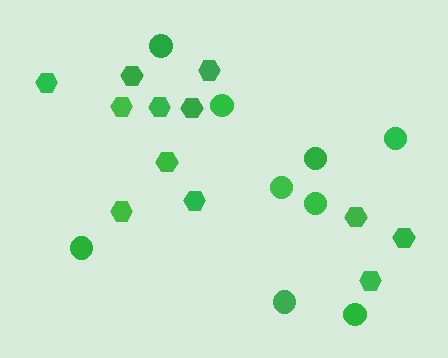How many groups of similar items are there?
There are 2 groups: one group of circles (9) and one group of hexagons (12).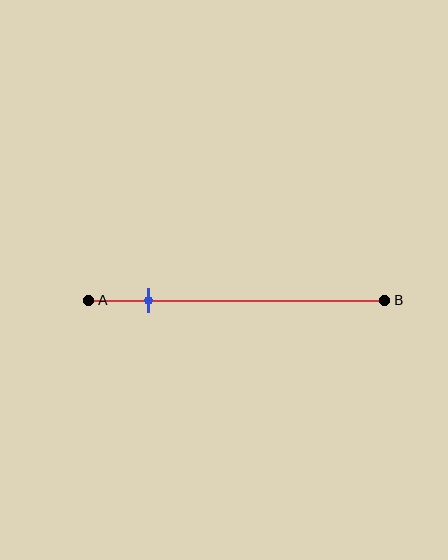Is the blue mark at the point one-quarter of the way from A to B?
No, the mark is at about 20% from A, not at the 25% one-quarter point.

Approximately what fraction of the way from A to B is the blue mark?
The blue mark is approximately 20% of the way from A to B.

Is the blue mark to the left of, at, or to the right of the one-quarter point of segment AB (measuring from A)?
The blue mark is to the left of the one-quarter point of segment AB.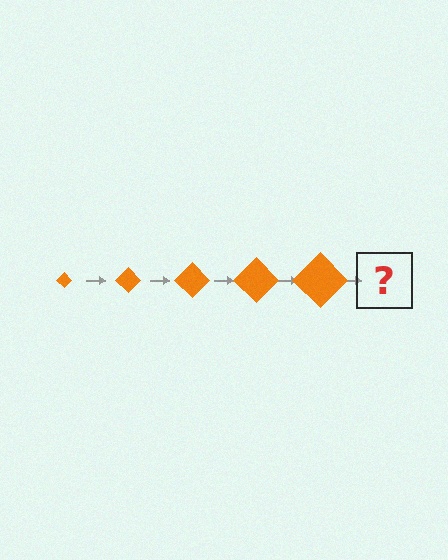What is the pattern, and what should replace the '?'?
The pattern is that the diamond gets progressively larger each step. The '?' should be an orange diamond, larger than the previous one.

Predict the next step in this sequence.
The next step is an orange diamond, larger than the previous one.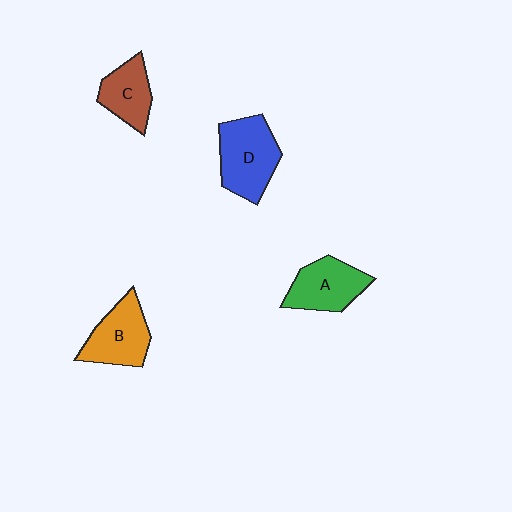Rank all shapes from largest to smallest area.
From largest to smallest: D (blue), B (orange), A (green), C (brown).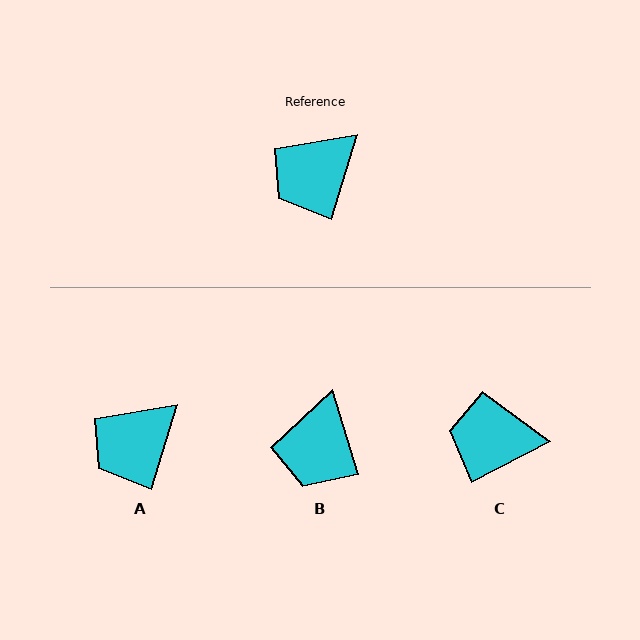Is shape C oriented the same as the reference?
No, it is off by about 45 degrees.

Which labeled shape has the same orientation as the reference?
A.